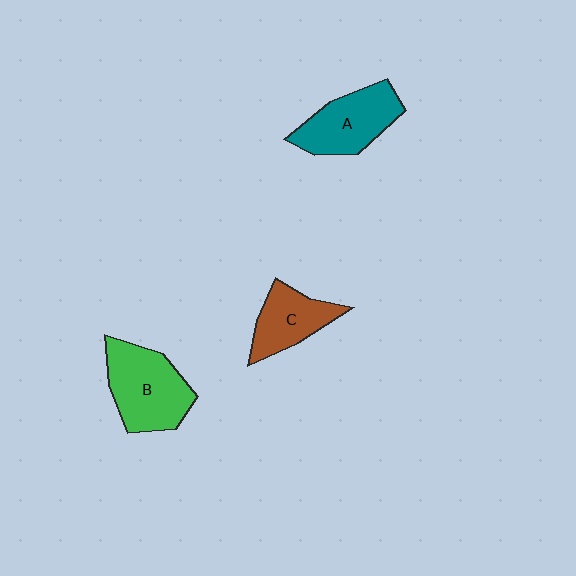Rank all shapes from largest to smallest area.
From largest to smallest: B (green), A (teal), C (brown).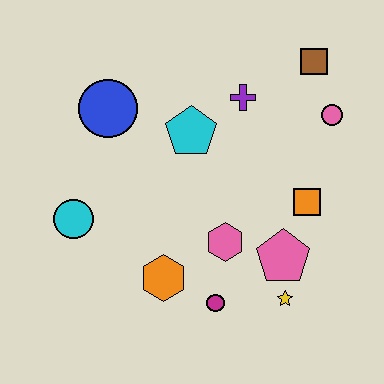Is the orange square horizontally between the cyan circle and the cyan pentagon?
No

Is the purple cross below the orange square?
No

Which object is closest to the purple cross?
The cyan pentagon is closest to the purple cross.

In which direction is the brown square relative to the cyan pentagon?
The brown square is to the right of the cyan pentagon.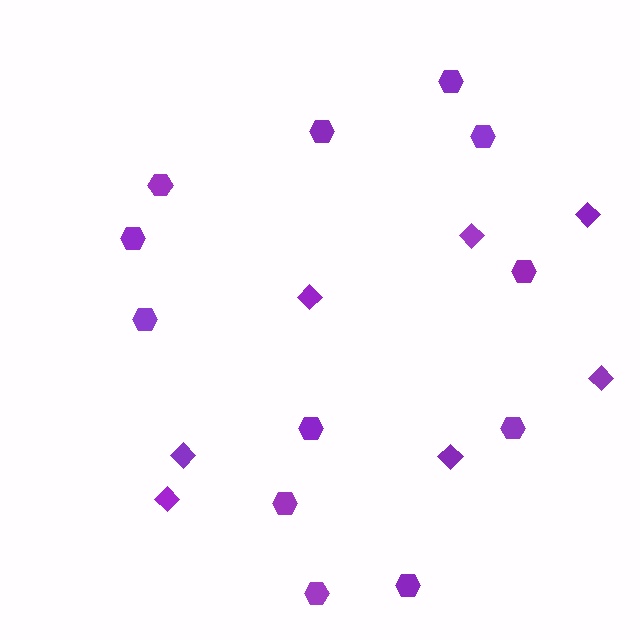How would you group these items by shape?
There are 2 groups: one group of hexagons (12) and one group of diamonds (7).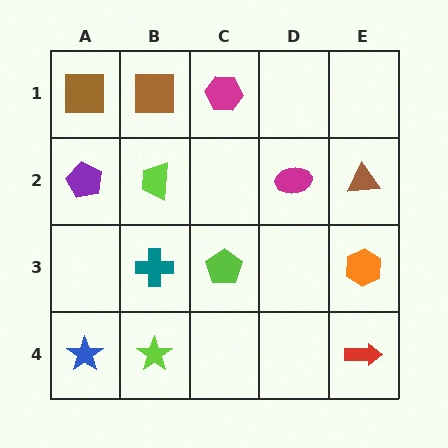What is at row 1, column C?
A magenta hexagon.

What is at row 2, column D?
A magenta ellipse.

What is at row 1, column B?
A brown square.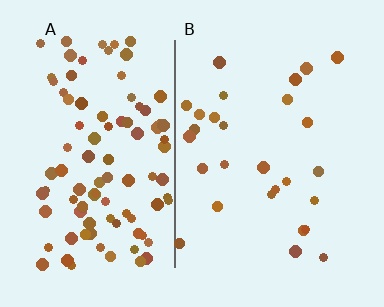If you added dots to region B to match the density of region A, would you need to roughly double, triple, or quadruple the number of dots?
Approximately quadruple.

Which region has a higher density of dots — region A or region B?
A (the left).